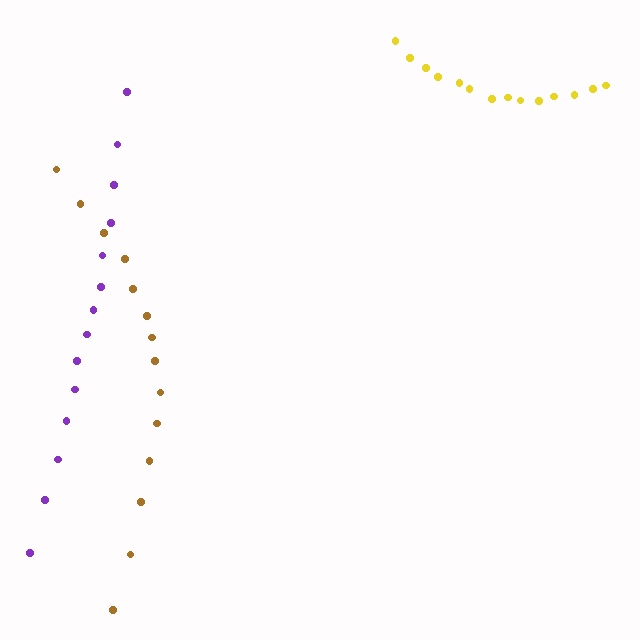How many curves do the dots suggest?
There are 3 distinct paths.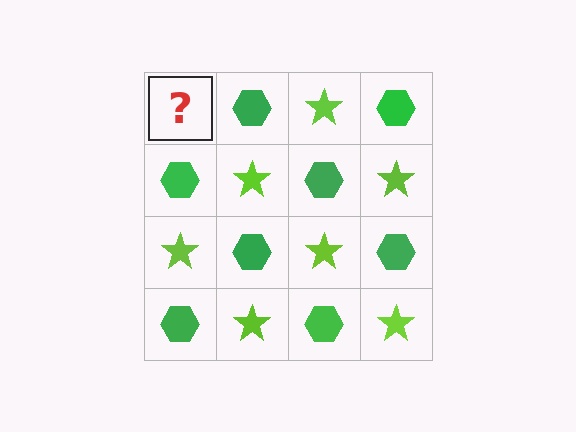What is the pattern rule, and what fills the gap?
The rule is that it alternates lime star and green hexagon in a checkerboard pattern. The gap should be filled with a lime star.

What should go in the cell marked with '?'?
The missing cell should contain a lime star.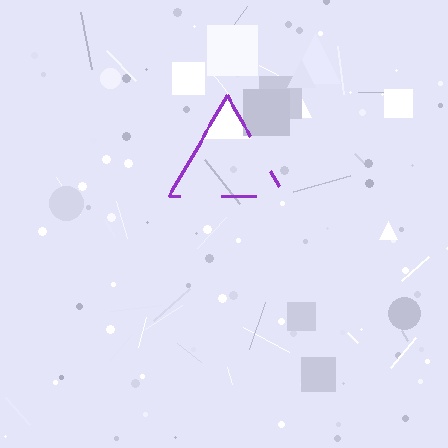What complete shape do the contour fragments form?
The contour fragments form a triangle.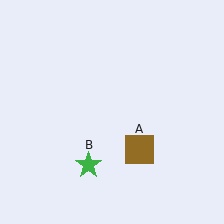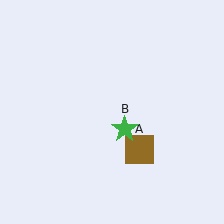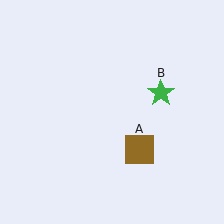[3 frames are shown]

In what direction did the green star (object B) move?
The green star (object B) moved up and to the right.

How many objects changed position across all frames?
1 object changed position: green star (object B).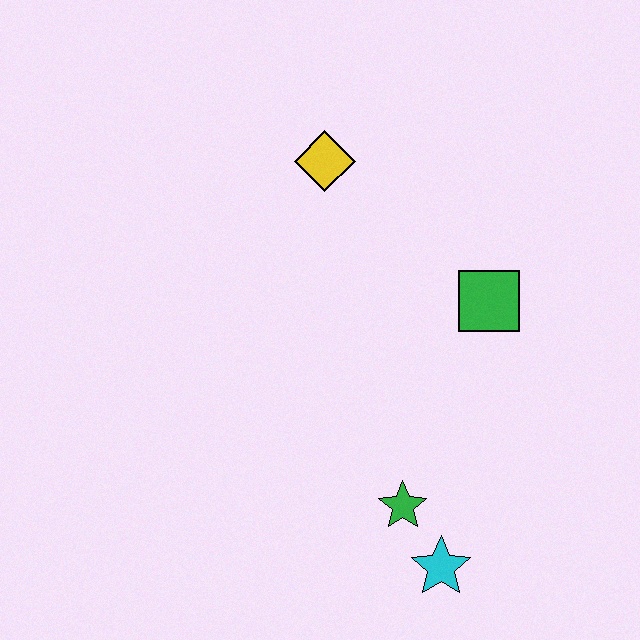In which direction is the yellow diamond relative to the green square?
The yellow diamond is to the left of the green square.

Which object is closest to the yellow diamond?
The green square is closest to the yellow diamond.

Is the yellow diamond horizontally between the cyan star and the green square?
No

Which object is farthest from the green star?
The yellow diamond is farthest from the green star.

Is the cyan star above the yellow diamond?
No